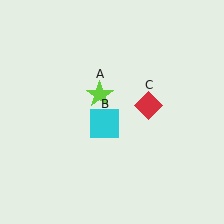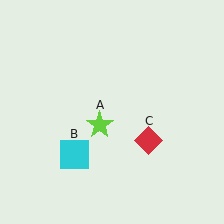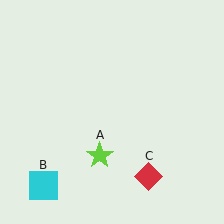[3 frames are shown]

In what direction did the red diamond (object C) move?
The red diamond (object C) moved down.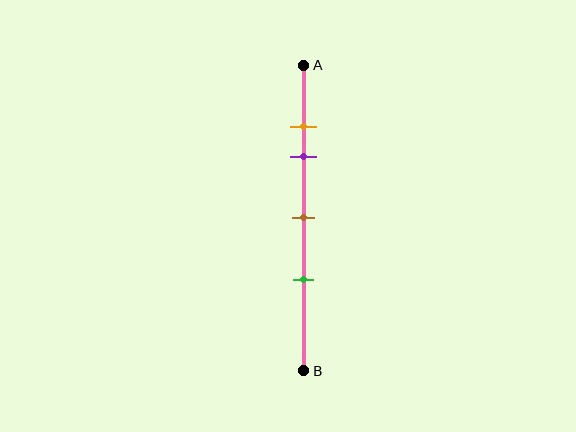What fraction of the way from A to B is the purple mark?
The purple mark is approximately 30% (0.3) of the way from A to B.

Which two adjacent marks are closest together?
The orange and purple marks are the closest adjacent pair.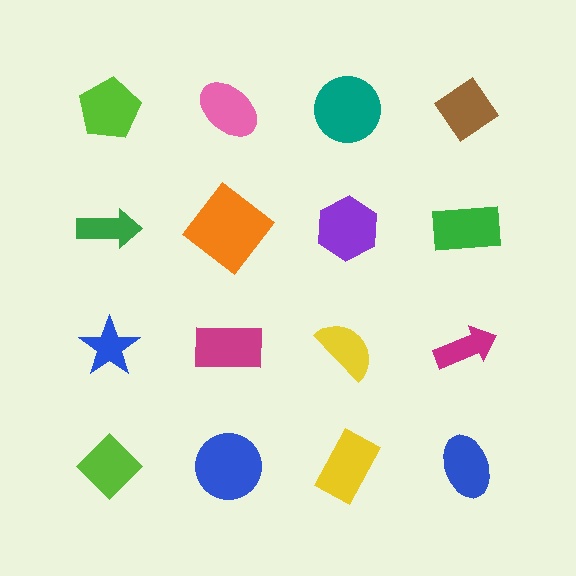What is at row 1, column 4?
A brown diamond.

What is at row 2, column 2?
An orange diamond.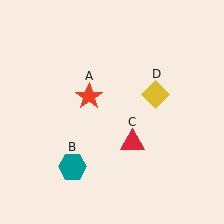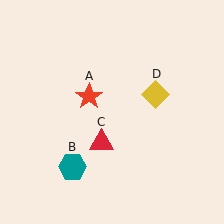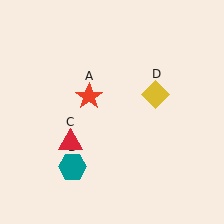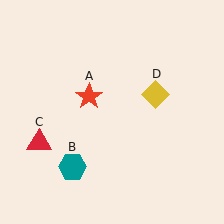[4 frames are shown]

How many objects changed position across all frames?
1 object changed position: red triangle (object C).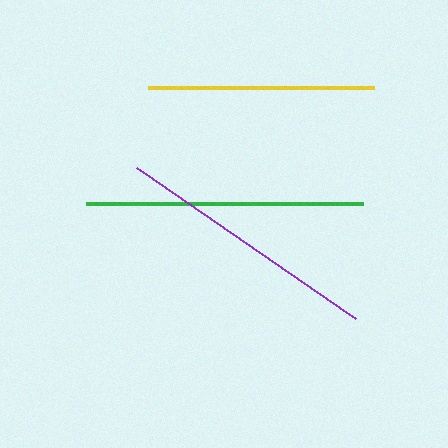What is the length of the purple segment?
The purple segment is approximately 266 pixels long.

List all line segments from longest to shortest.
From longest to shortest: green, purple, yellow.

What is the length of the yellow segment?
The yellow segment is approximately 226 pixels long.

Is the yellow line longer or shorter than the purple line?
The purple line is longer than the yellow line.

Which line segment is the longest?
The green line is the longest at approximately 277 pixels.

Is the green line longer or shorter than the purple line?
The green line is longer than the purple line.